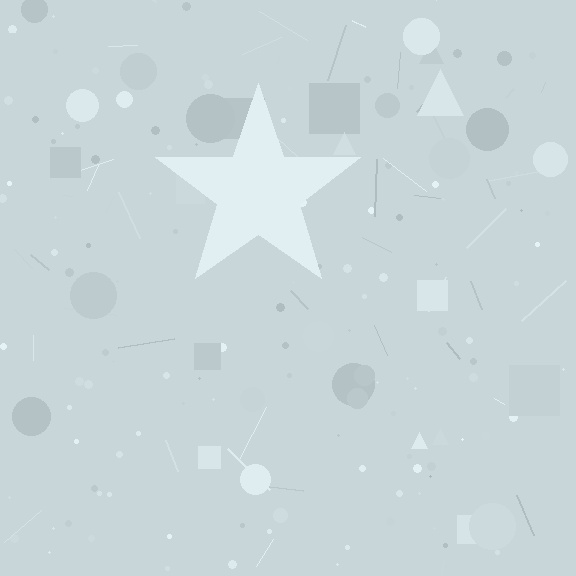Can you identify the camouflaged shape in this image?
The camouflaged shape is a star.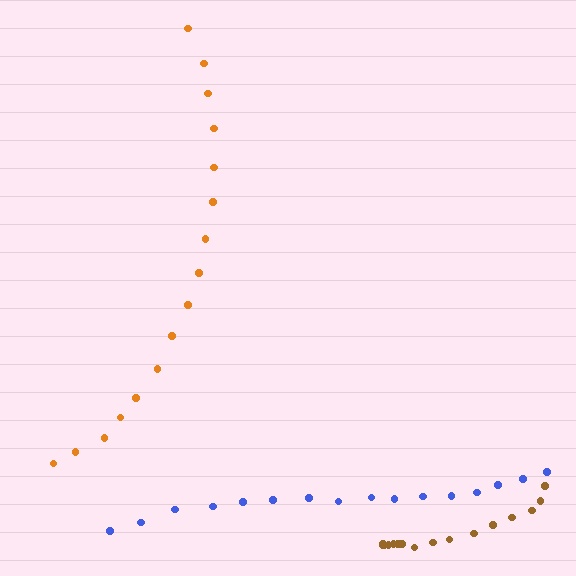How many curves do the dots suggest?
There are 3 distinct paths.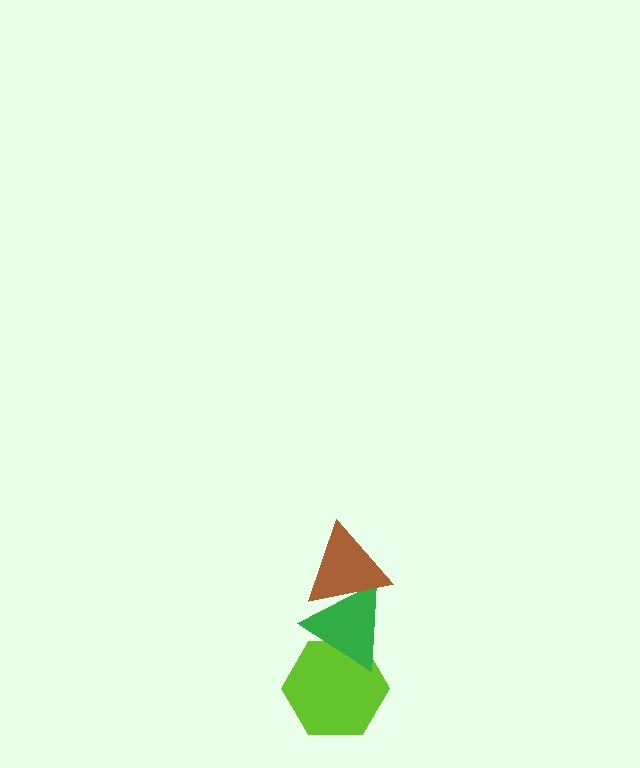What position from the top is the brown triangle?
The brown triangle is 1st from the top.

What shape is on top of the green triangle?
The brown triangle is on top of the green triangle.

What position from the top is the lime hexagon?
The lime hexagon is 3rd from the top.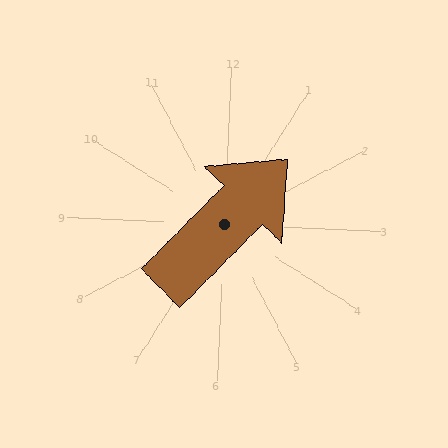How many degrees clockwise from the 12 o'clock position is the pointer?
Approximately 42 degrees.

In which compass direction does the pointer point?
Northeast.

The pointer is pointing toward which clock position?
Roughly 1 o'clock.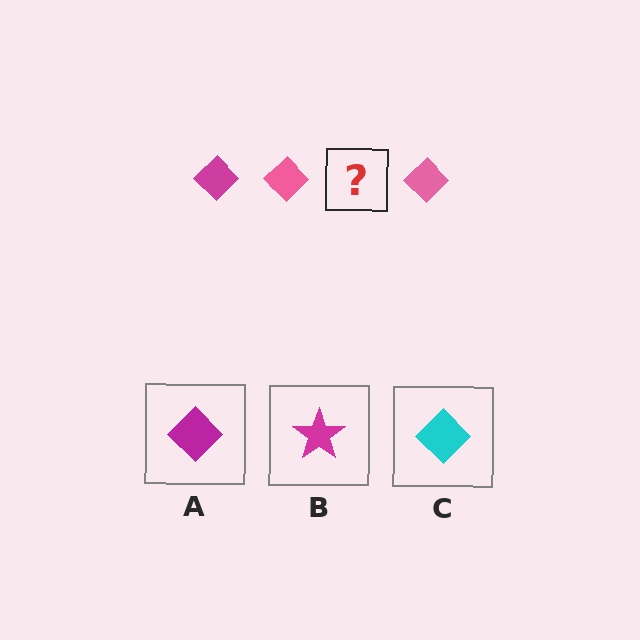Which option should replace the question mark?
Option A.